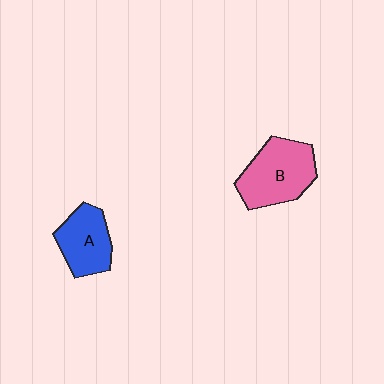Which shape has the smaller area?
Shape A (blue).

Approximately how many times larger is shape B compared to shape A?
Approximately 1.4 times.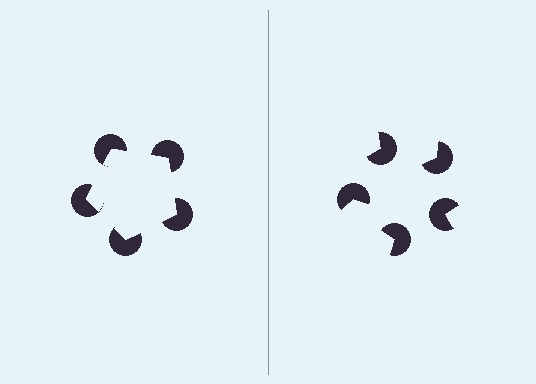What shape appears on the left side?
An illusory pentagon.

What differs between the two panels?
The pac-man discs are positioned identically on both sides; only the wedge orientations differ. On the left they align to a pentagon; on the right they are misaligned.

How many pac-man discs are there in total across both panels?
10 — 5 on each side.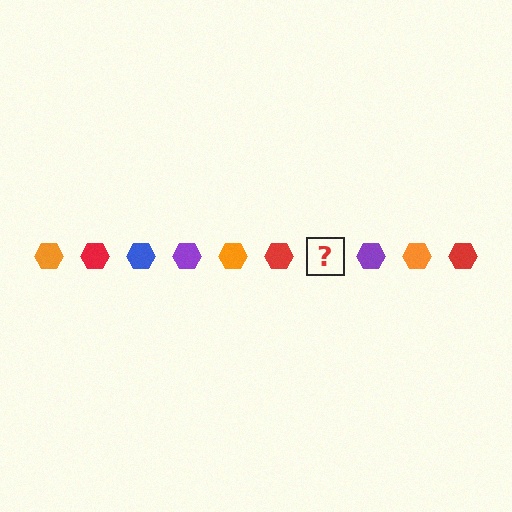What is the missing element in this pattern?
The missing element is a blue hexagon.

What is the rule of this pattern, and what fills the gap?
The rule is that the pattern cycles through orange, red, blue, purple hexagons. The gap should be filled with a blue hexagon.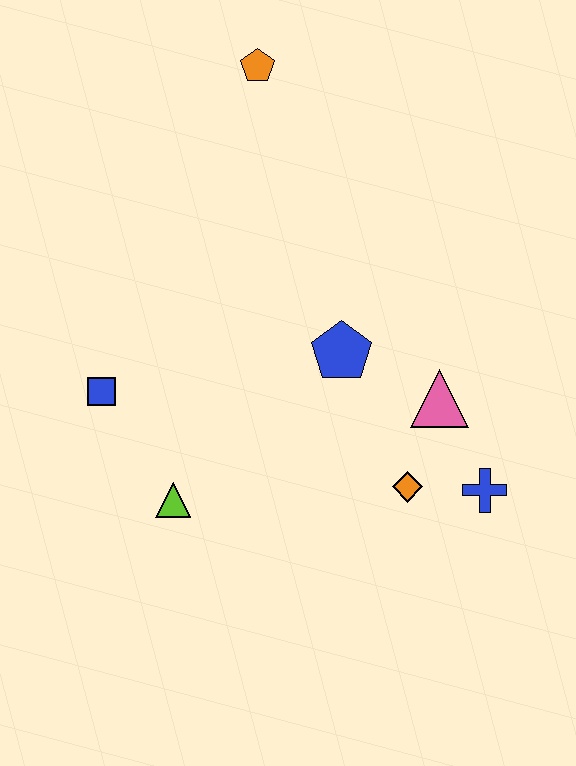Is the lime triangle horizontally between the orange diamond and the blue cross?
No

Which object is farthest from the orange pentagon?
The blue cross is farthest from the orange pentagon.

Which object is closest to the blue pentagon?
The pink triangle is closest to the blue pentagon.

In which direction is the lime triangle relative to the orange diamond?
The lime triangle is to the left of the orange diamond.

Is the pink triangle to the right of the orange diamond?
Yes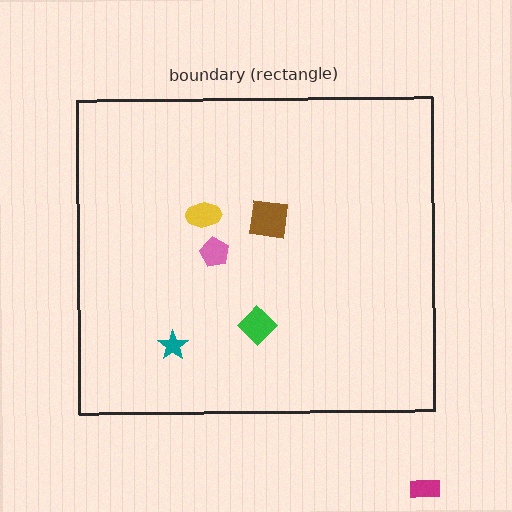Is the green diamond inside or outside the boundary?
Inside.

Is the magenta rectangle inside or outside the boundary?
Outside.